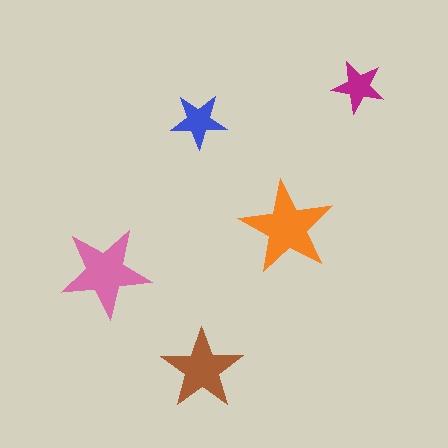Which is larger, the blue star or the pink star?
The pink one.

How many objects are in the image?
There are 5 objects in the image.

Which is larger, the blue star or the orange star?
The orange one.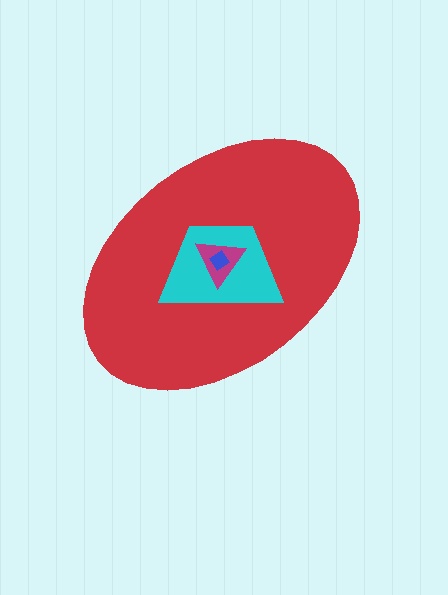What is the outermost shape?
The red ellipse.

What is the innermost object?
The blue diamond.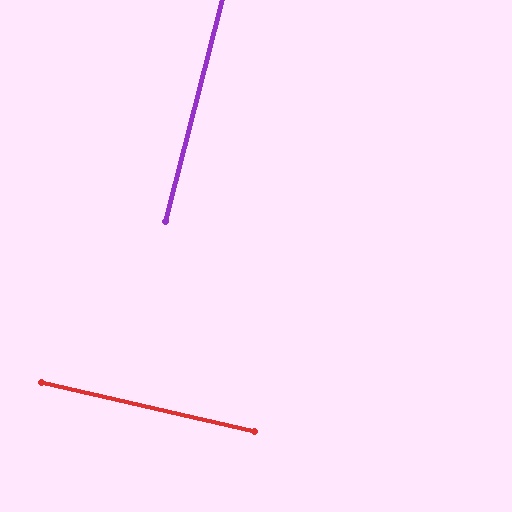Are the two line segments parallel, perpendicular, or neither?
Perpendicular — they meet at approximately 88°.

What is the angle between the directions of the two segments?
Approximately 88 degrees.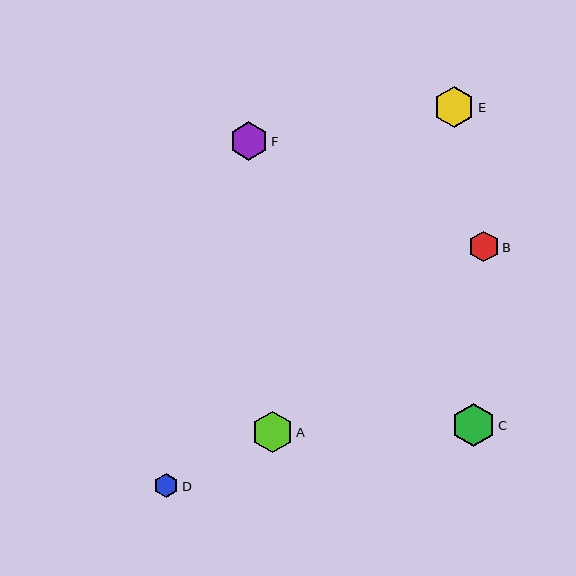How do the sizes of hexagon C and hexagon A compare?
Hexagon C and hexagon A are approximately the same size.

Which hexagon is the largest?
Hexagon C is the largest with a size of approximately 44 pixels.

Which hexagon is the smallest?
Hexagon D is the smallest with a size of approximately 25 pixels.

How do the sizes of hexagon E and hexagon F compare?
Hexagon E and hexagon F are approximately the same size.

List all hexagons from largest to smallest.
From largest to smallest: C, A, E, F, B, D.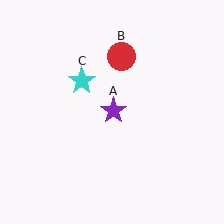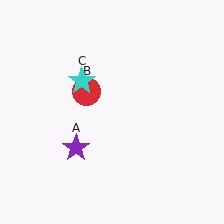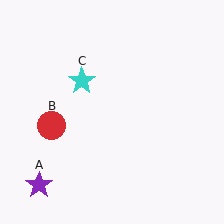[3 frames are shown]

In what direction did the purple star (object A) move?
The purple star (object A) moved down and to the left.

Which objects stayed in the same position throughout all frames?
Cyan star (object C) remained stationary.